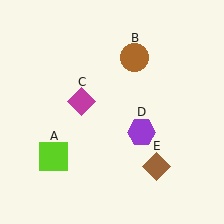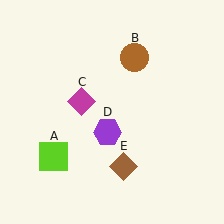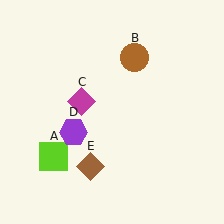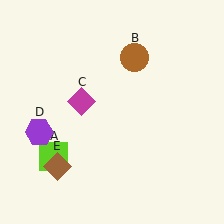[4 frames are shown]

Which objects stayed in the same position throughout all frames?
Lime square (object A) and brown circle (object B) and magenta diamond (object C) remained stationary.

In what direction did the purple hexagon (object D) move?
The purple hexagon (object D) moved left.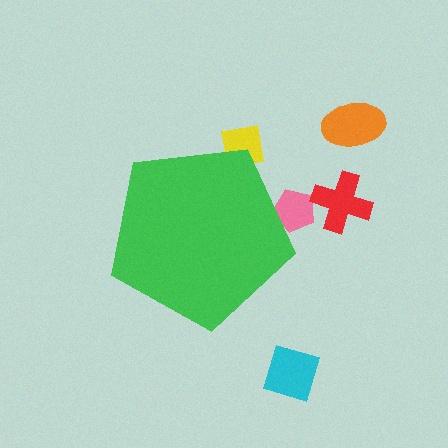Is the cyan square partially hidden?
No, the cyan square is fully visible.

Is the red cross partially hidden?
No, the red cross is fully visible.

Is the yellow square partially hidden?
Yes, the yellow square is partially hidden behind the green pentagon.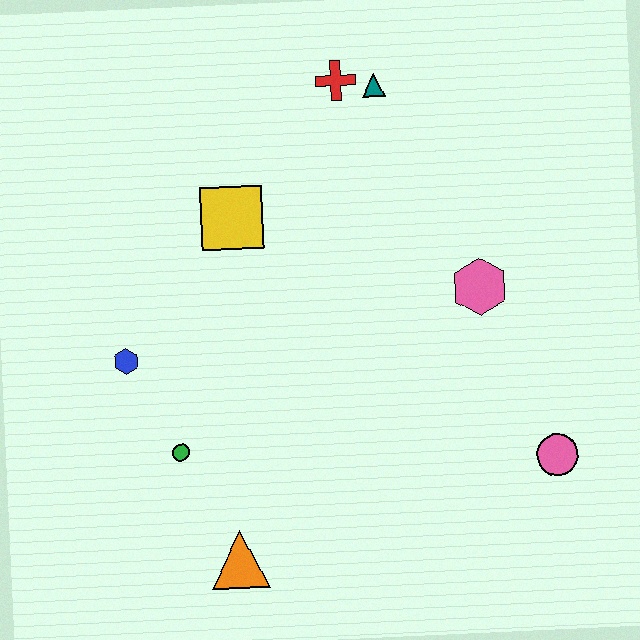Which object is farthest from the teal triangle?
The orange triangle is farthest from the teal triangle.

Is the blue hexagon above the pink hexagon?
No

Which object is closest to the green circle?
The blue hexagon is closest to the green circle.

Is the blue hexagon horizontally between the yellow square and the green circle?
No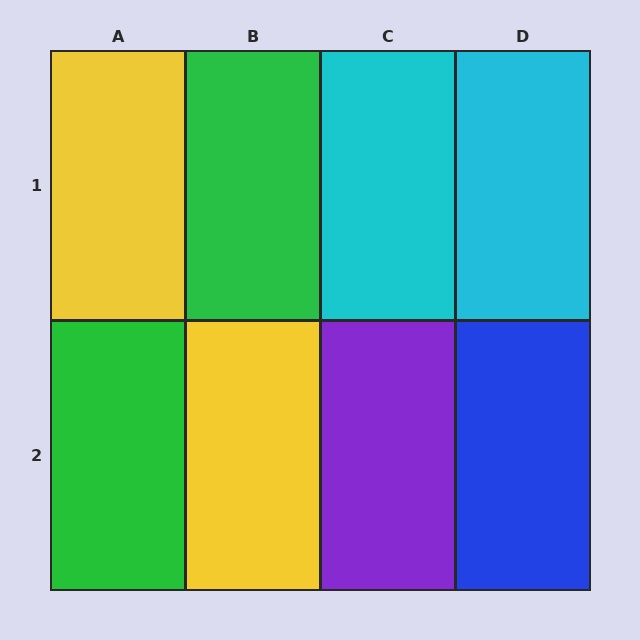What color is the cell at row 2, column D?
Blue.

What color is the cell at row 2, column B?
Yellow.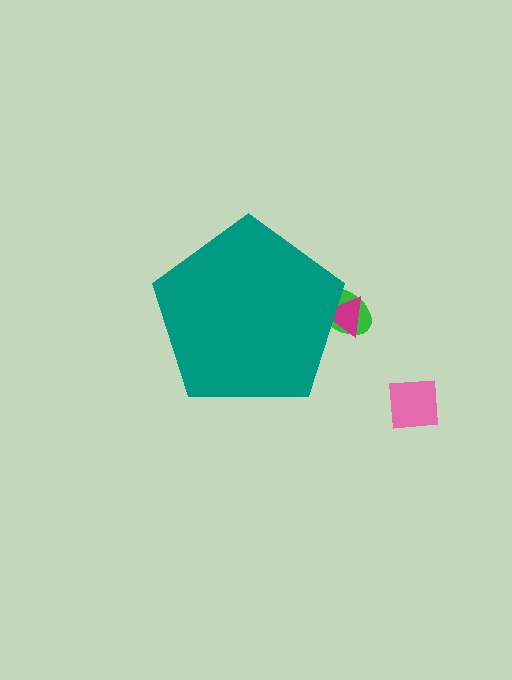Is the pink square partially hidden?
No, the pink square is fully visible.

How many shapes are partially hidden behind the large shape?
2 shapes are partially hidden.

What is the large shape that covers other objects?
A teal pentagon.